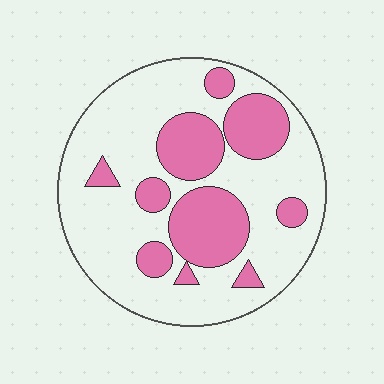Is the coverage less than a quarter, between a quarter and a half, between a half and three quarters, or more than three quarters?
Between a quarter and a half.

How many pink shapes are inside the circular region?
10.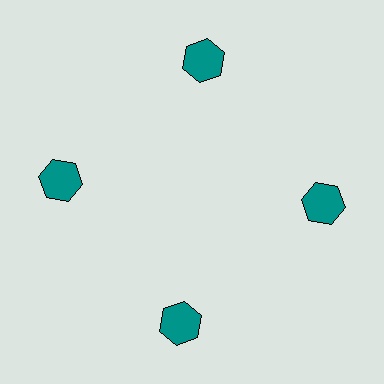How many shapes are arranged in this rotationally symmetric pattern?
There are 4 shapes, arranged in 4 groups of 1.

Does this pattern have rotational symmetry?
Yes, this pattern has 4-fold rotational symmetry. It looks the same after rotating 90 degrees around the center.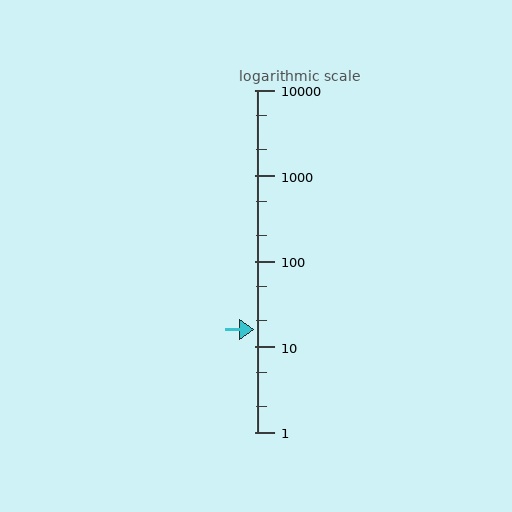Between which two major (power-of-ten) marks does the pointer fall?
The pointer is between 10 and 100.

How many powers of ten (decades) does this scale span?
The scale spans 4 decades, from 1 to 10000.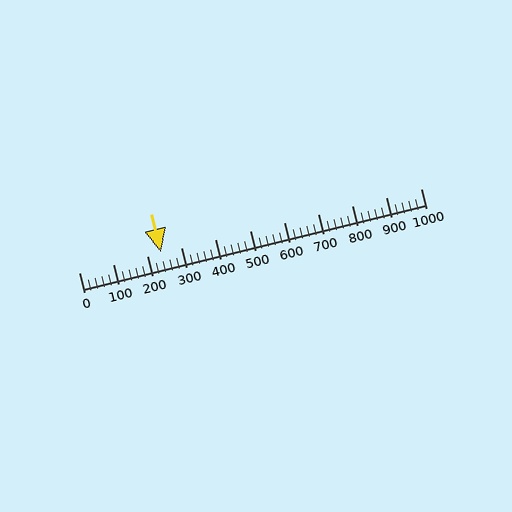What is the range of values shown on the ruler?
The ruler shows values from 0 to 1000.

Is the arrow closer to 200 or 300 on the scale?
The arrow is closer to 200.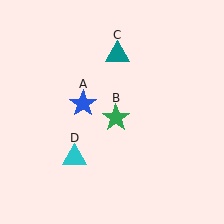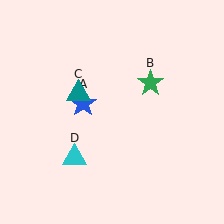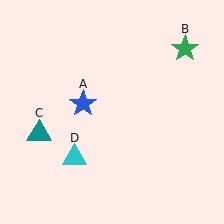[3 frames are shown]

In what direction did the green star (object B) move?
The green star (object B) moved up and to the right.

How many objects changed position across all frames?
2 objects changed position: green star (object B), teal triangle (object C).